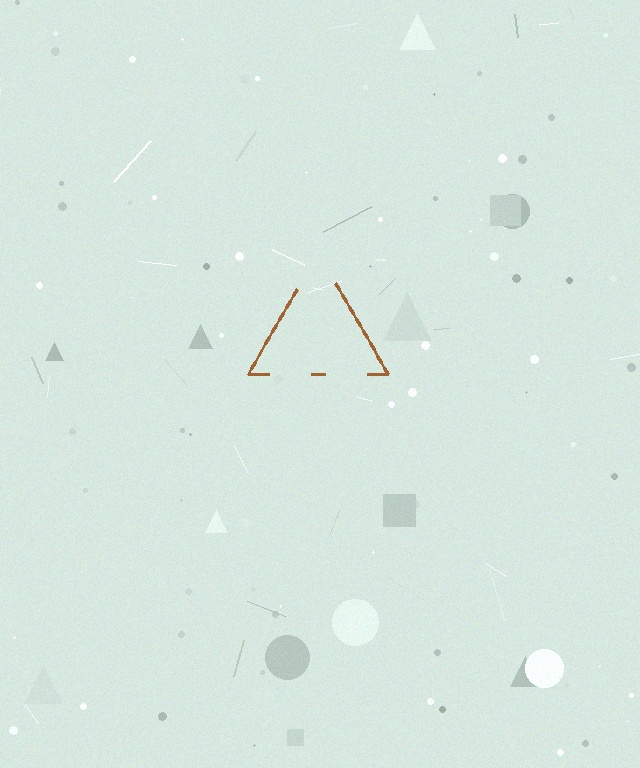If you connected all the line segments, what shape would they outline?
They would outline a triangle.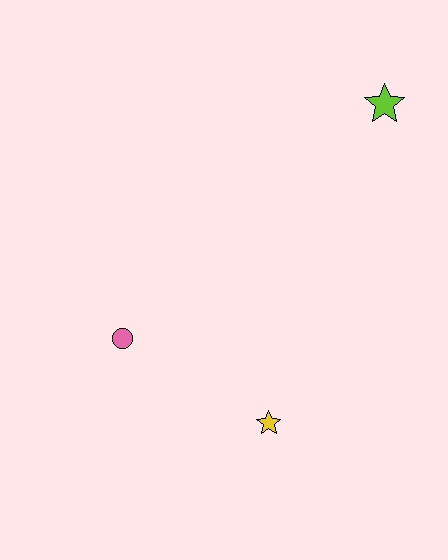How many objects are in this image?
There are 3 objects.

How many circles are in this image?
There is 1 circle.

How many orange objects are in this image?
There are no orange objects.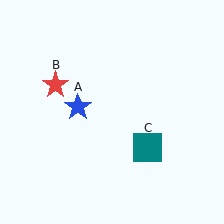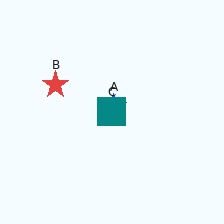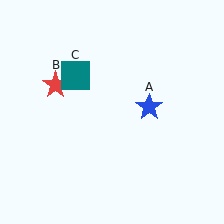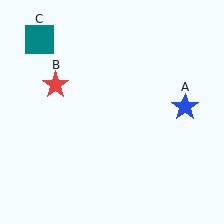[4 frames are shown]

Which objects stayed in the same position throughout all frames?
Red star (object B) remained stationary.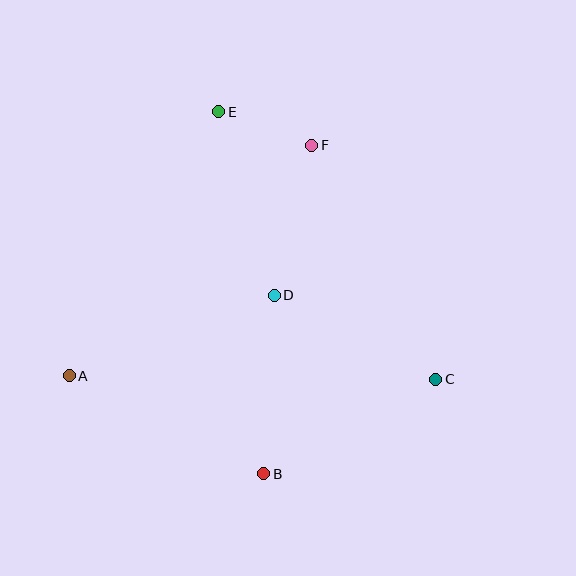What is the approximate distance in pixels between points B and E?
The distance between B and E is approximately 365 pixels.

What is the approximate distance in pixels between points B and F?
The distance between B and F is approximately 332 pixels.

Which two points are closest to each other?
Points E and F are closest to each other.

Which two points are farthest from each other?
Points A and C are farthest from each other.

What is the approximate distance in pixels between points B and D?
The distance between B and D is approximately 178 pixels.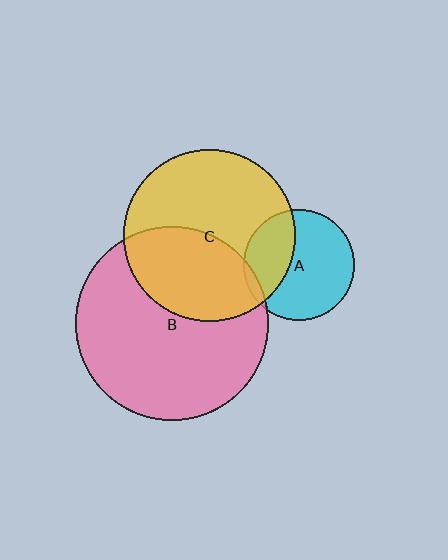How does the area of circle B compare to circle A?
Approximately 3.0 times.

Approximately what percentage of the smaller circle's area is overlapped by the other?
Approximately 35%.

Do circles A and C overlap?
Yes.